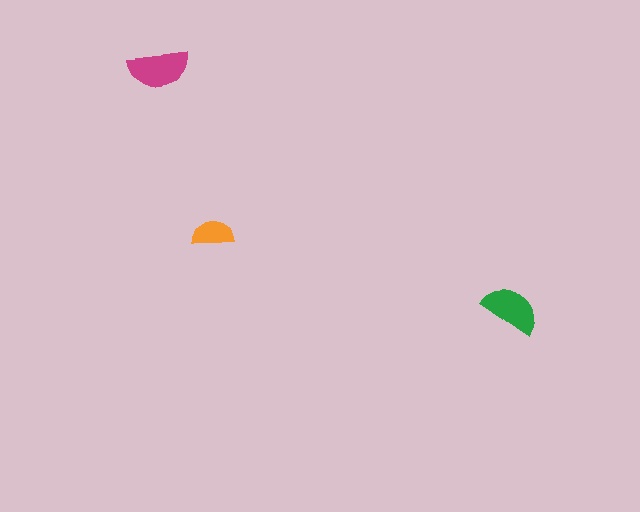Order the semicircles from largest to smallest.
the magenta one, the green one, the orange one.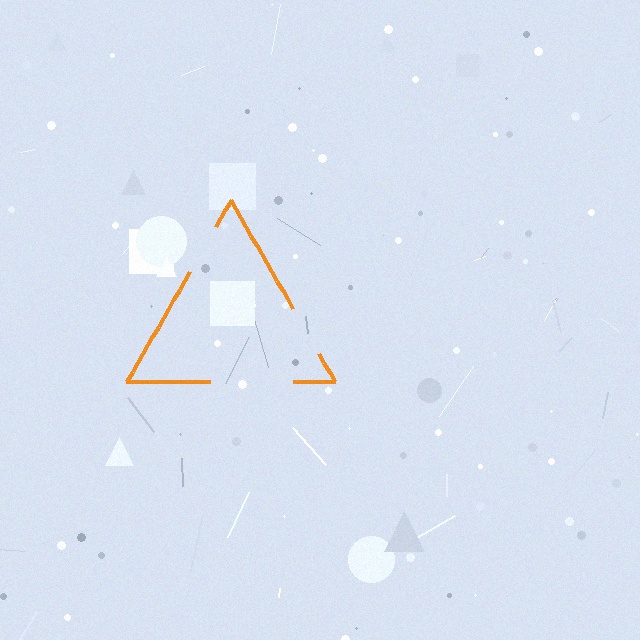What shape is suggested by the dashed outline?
The dashed outline suggests a triangle.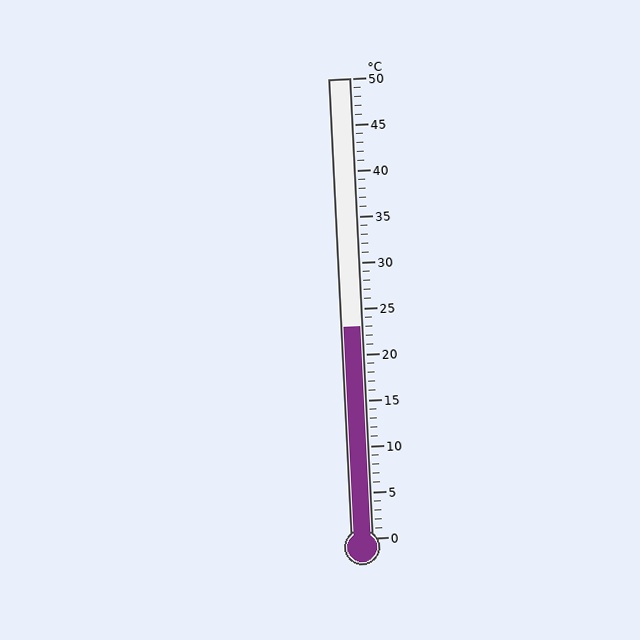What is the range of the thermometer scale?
The thermometer scale ranges from 0°C to 50°C.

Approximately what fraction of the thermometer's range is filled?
The thermometer is filled to approximately 45% of its range.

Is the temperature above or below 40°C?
The temperature is below 40°C.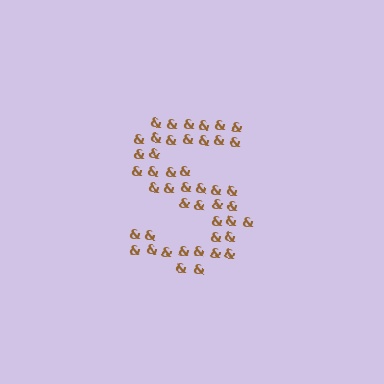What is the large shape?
The large shape is the letter S.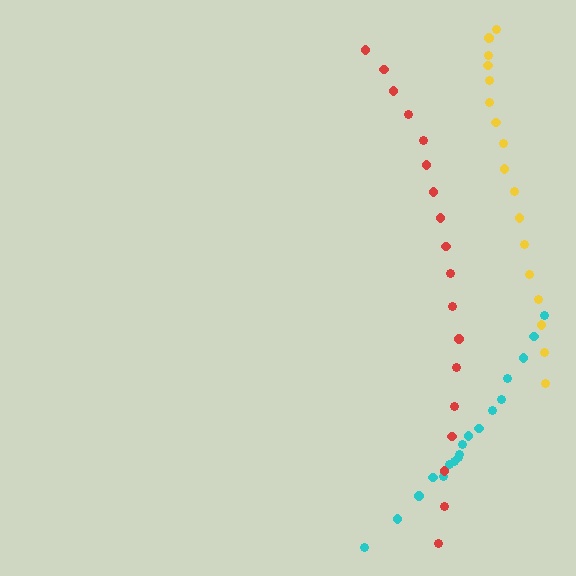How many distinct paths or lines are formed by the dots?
There are 3 distinct paths.